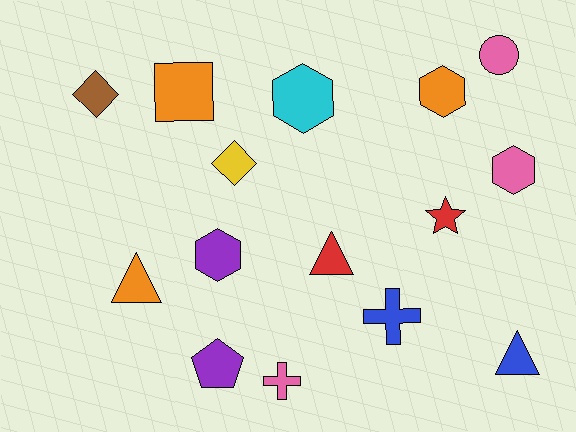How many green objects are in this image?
There are no green objects.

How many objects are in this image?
There are 15 objects.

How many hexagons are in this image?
There are 4 hexagons.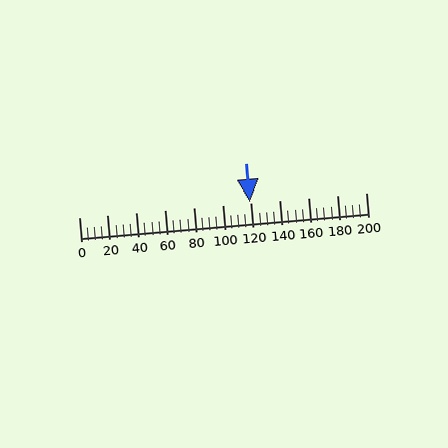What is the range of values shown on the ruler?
The ruler shows values from 0 to 200.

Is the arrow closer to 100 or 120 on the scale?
The arrow is closer to 120.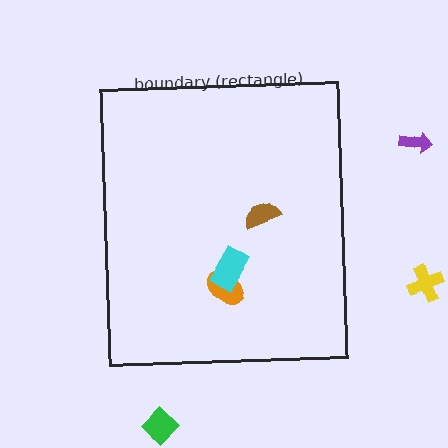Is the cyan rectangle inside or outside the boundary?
Inside.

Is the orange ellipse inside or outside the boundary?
Inside.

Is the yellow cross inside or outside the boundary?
Outside.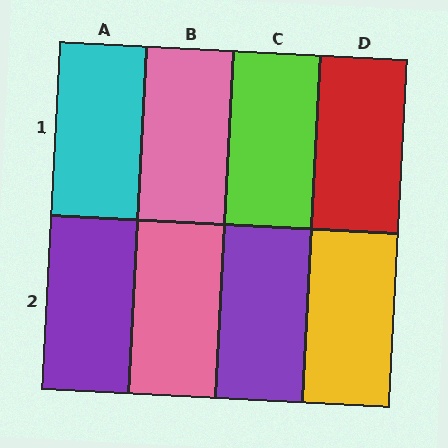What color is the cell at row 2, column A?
Purple.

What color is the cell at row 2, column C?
Purple.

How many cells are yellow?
1 cell is yellow.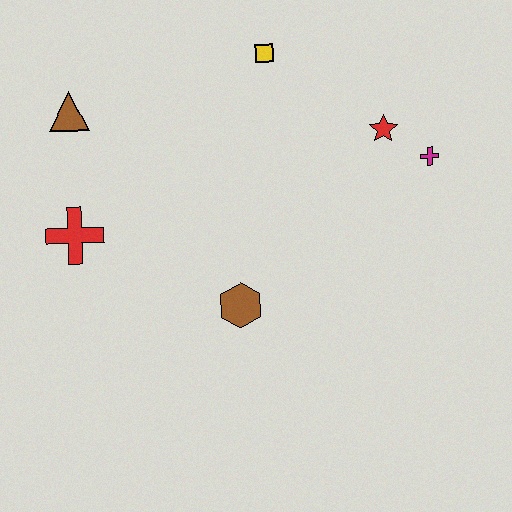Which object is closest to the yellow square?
The red star is closest to the yellow square.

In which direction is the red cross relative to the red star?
The red cross is to the left of the red star.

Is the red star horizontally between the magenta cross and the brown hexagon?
Yes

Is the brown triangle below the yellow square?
Yes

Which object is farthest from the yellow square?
The red cross is farthest from the yellow square.